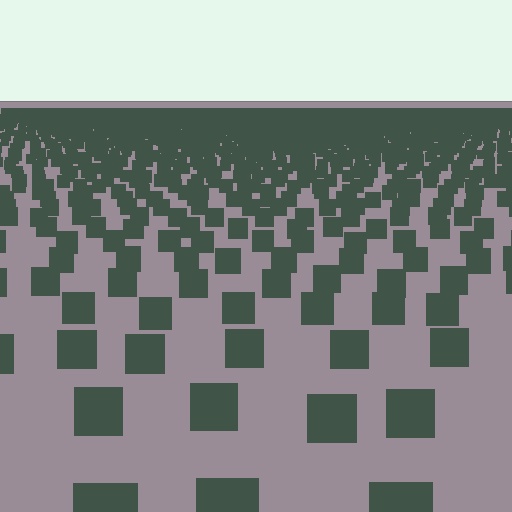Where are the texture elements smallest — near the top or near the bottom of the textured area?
Near the top.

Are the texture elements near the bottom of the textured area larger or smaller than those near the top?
Larger. Near the bottom, elements are closer to the viewer and appear at a bigger on-screen size.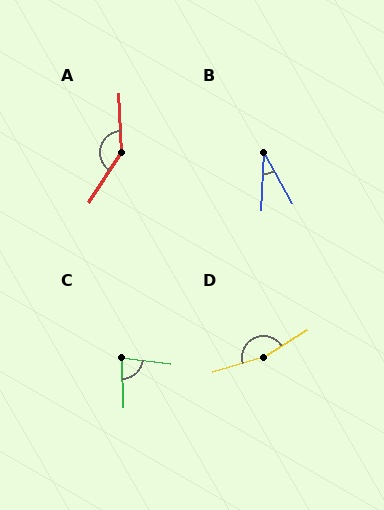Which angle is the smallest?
B, at approximately 31 degrees.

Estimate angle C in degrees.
Approximately 81 degrees.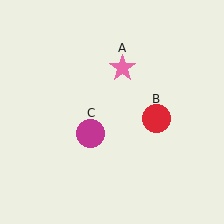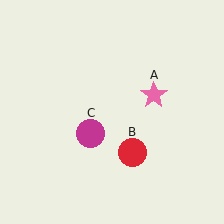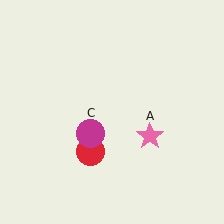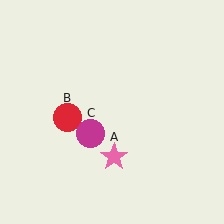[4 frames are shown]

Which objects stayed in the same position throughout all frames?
Magenta circle (object C) remained stationary.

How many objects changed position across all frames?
2 objects changed position: pink star (object A), red circle (object B).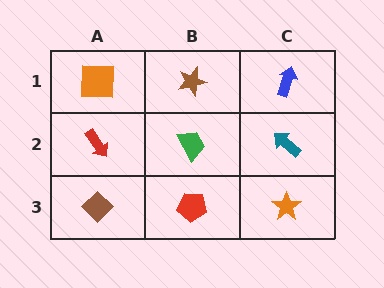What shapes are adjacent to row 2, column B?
A brown star (row 1, column B), a red pentagon (row 3, column B), a red arrow (row 2, column A), a teal arrow (row 2, column C).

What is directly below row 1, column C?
A teal arrow.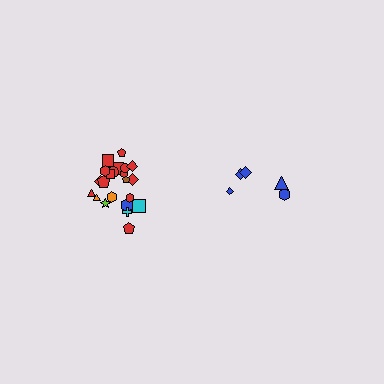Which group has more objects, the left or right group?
The left group.